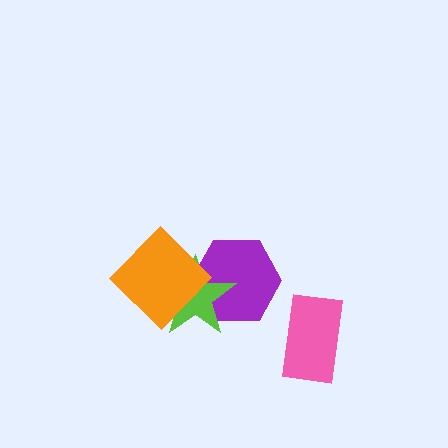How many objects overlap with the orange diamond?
1 object overlaps with the orange diamond.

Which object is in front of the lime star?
The orange diamond is in front of the lime star.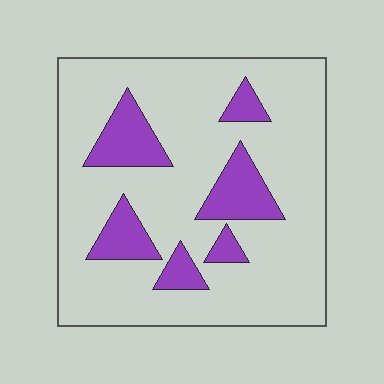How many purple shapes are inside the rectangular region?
6.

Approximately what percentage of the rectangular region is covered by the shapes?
Approximately 20%.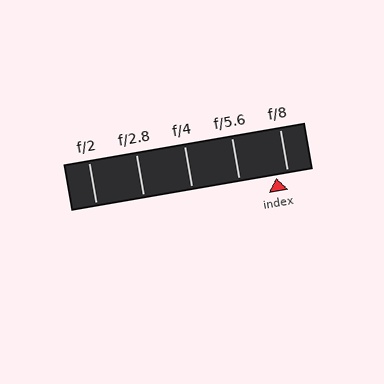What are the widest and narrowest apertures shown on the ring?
The widest aperture shown is f/2 and the narrowest is f/8.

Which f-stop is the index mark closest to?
The index mark is closest to f/8.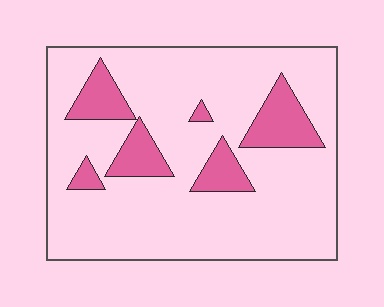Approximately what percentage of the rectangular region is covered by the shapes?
Approximately 15%.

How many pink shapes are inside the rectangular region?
6.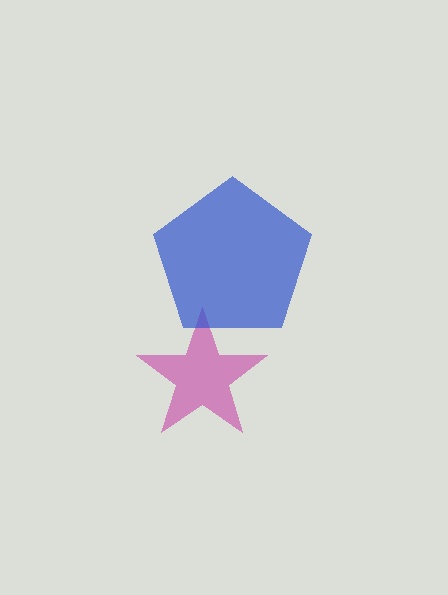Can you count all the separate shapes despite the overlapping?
Yes, there are 2 separate shapes.